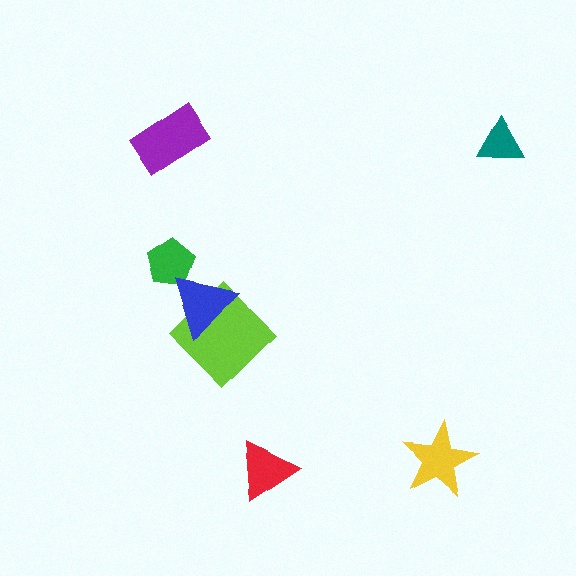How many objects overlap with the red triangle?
0 objects overlap with the red triangle.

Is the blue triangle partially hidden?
No, no other shape covers it.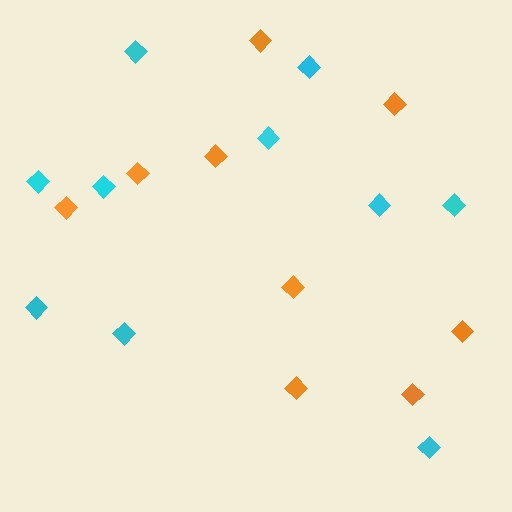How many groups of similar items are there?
There are 2 groups: one group of orange diamonds (9) and one group of cyan diamonds (10).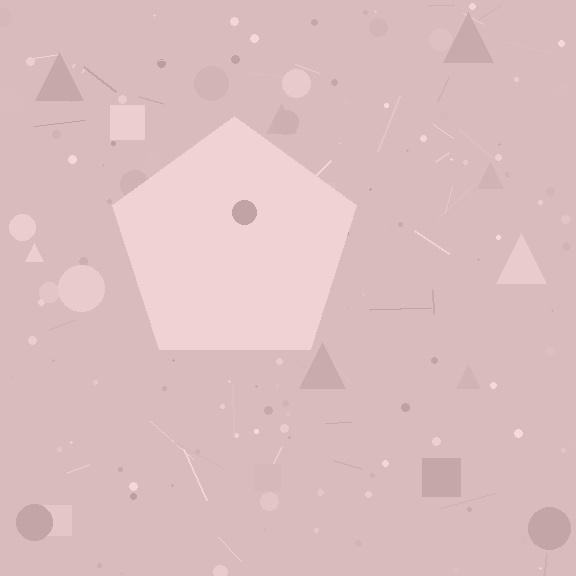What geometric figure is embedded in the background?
A pentagon is embedded in the background.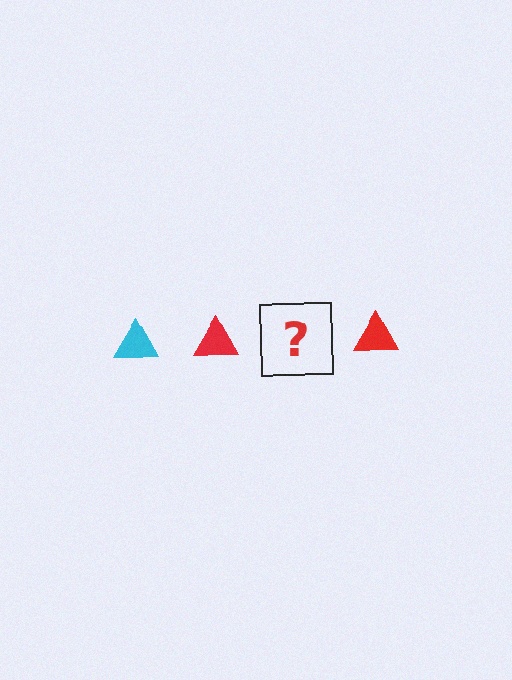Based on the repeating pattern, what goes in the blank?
The blank should be a cyan triangle.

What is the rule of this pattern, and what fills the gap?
The rule is that the pattern cycles through cyan, red triangles. The gap should be filled with a cyan triangle.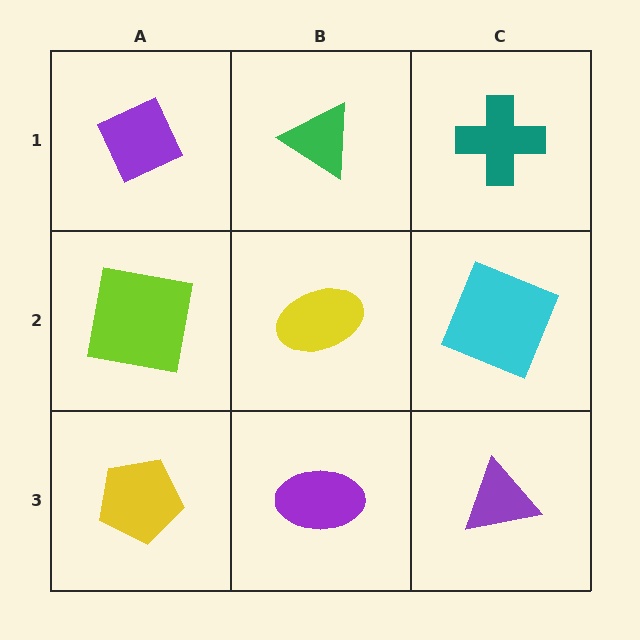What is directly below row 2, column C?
A purple triangle.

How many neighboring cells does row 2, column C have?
3.